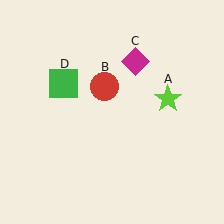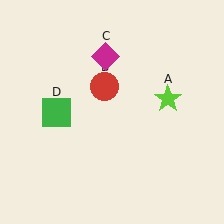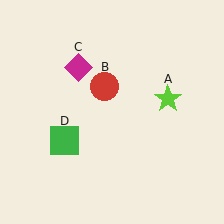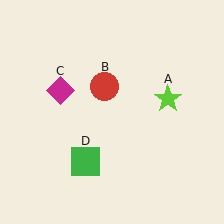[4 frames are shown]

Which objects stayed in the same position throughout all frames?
Lime star (object A) and red circle (object B) remained stationary.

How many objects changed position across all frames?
2 objects changed position: magenta diamond (object C), green square (object D).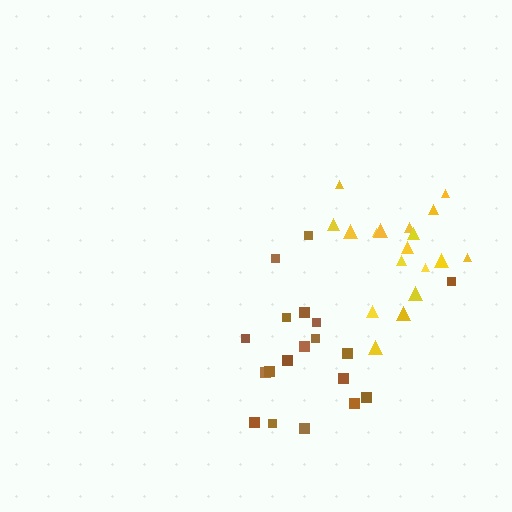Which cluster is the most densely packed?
Yellow.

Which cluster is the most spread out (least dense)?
Brown.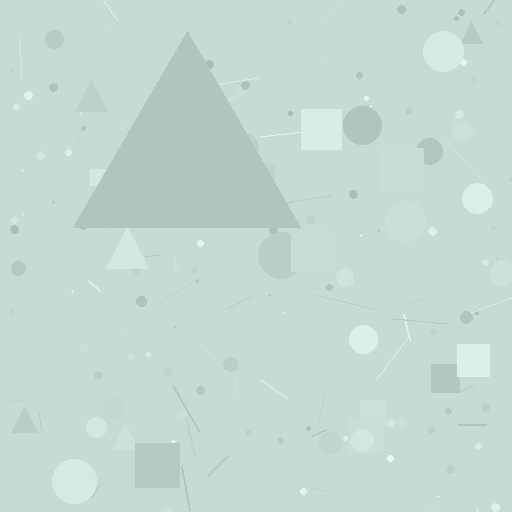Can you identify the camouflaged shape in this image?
The camouflaged shape is a triangle.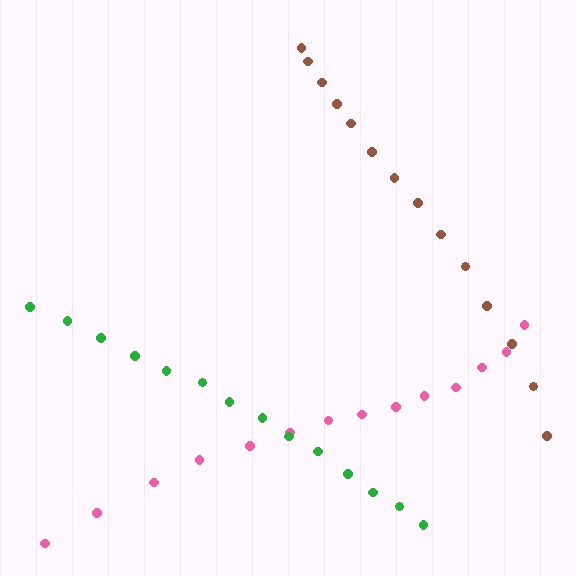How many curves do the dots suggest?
There are 3 distinct paths.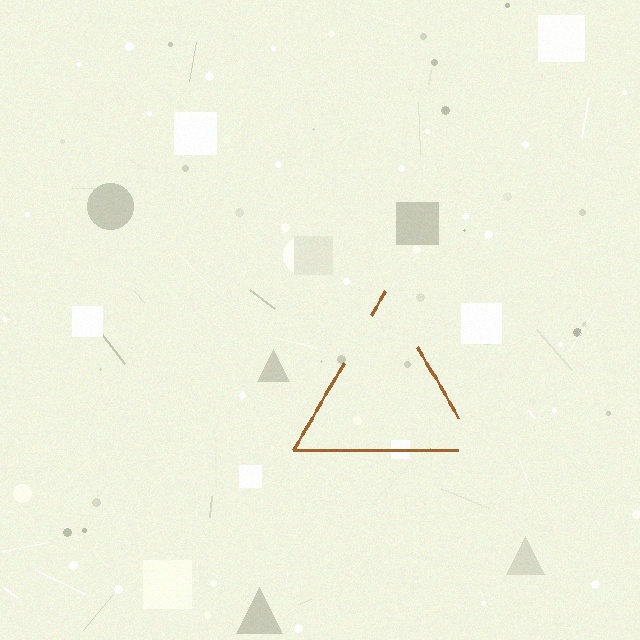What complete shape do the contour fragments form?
The contour fragments form a triangle.